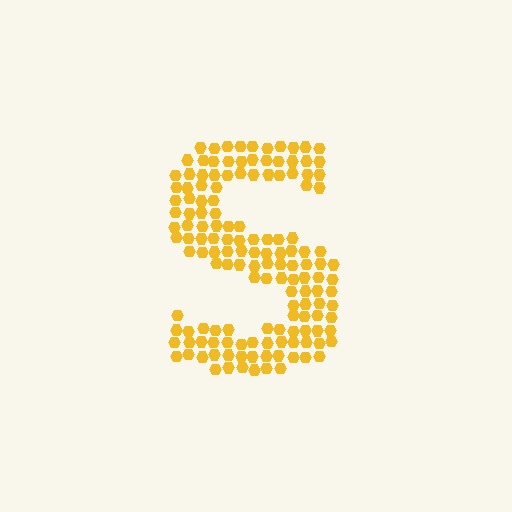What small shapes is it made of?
It is made of small hexagons.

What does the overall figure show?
The overall figure shows the letter S.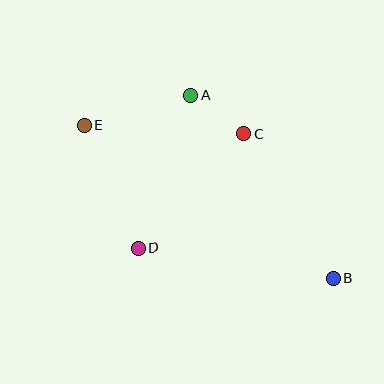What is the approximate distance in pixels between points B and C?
The distance between B and C is approximately 170 pixels.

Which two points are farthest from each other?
Points B and E are farthest from each other.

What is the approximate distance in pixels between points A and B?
The distance between A and B is approximately 232 pixels.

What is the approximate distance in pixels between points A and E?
The distance between A and E is approximately 110 pixels.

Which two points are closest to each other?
Points A and C are closest to each other.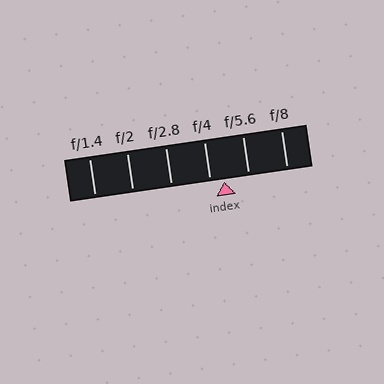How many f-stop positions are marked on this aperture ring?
There are 6 f-stop positions marked.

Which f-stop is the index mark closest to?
The index mark is closest to f/4.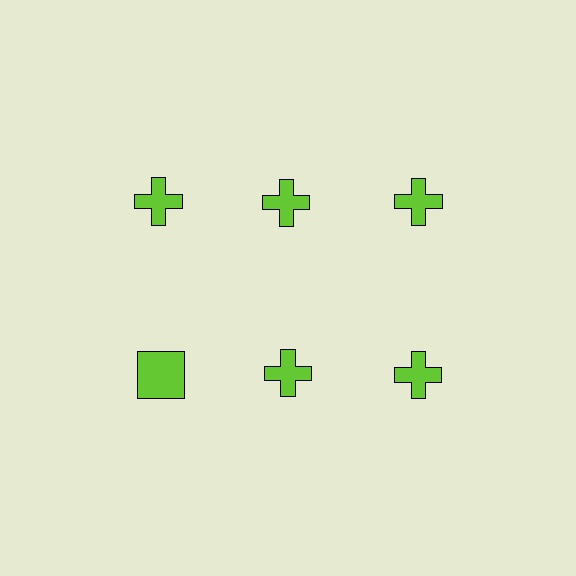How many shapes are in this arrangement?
There are 6 shapes arranged in a grid pattern.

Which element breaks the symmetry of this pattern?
The lime square in the second row, leftmost column breaks the symmetry. All other shapes are lime crosses.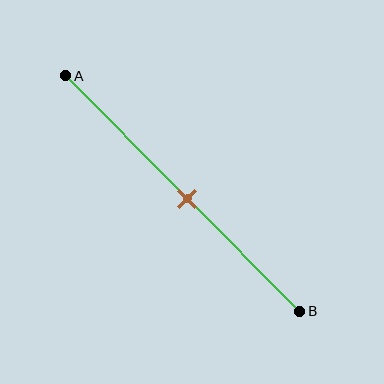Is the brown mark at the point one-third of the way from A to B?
No, the mark is at about 50% from A, not at the 33% one-third point.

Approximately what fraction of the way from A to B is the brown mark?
The brown mark is approximately 50% of the way from A to B.